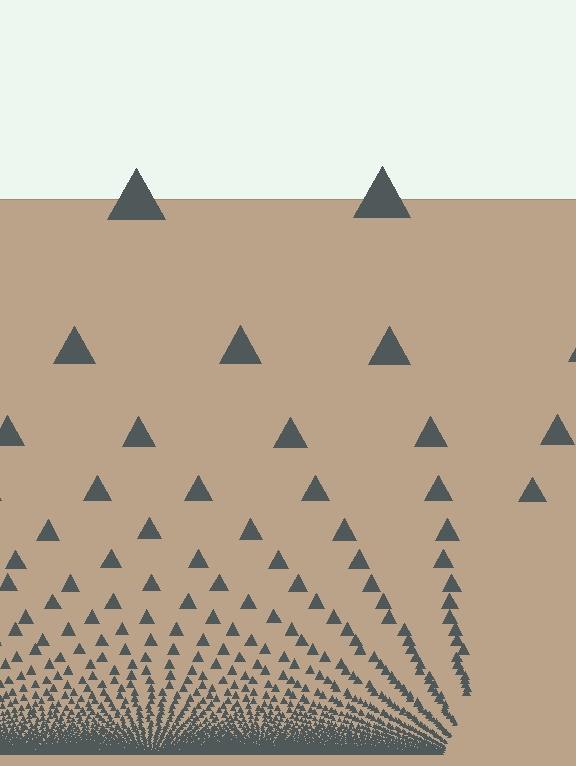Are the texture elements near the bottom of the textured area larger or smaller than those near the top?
Smaller. The gradient is inverted — elements near the bottom are smaller and denser.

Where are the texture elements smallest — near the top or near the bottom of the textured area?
Near the bottom.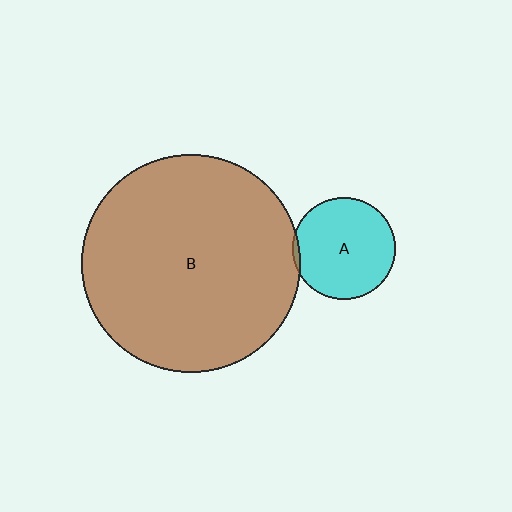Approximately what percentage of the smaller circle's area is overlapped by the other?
Approximately 5%.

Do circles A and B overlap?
Yes.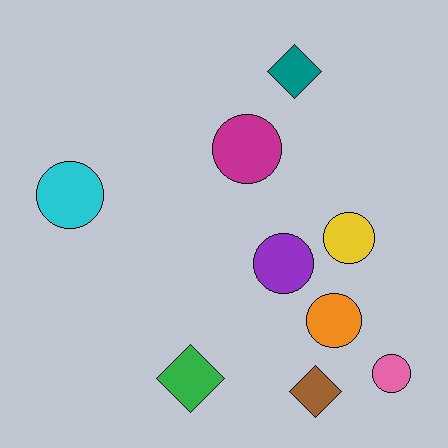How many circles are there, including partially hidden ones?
There are 6 circles.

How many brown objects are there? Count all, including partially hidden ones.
There is 1 brown object.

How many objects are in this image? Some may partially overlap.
There are 9 objects.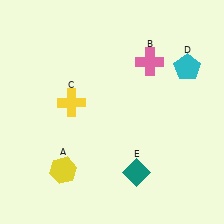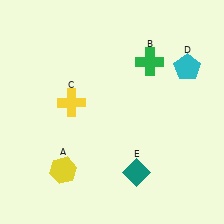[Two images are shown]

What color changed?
The cross (B) changed from pink in Image 1 to green in Image 2.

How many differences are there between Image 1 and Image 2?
There is 1 difference between the two images.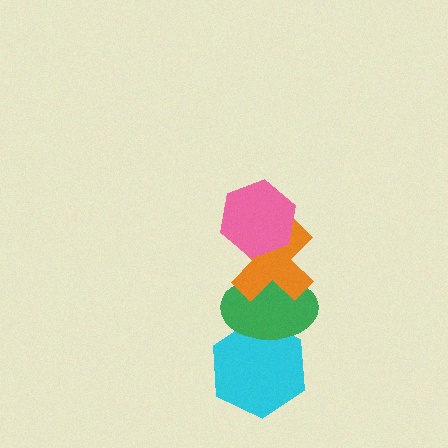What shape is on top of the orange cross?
The pink hexagon is on top of the orange cross.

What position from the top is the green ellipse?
The green ellipse is 3rd from the top.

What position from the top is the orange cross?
The orange cross is 2nd from the top.